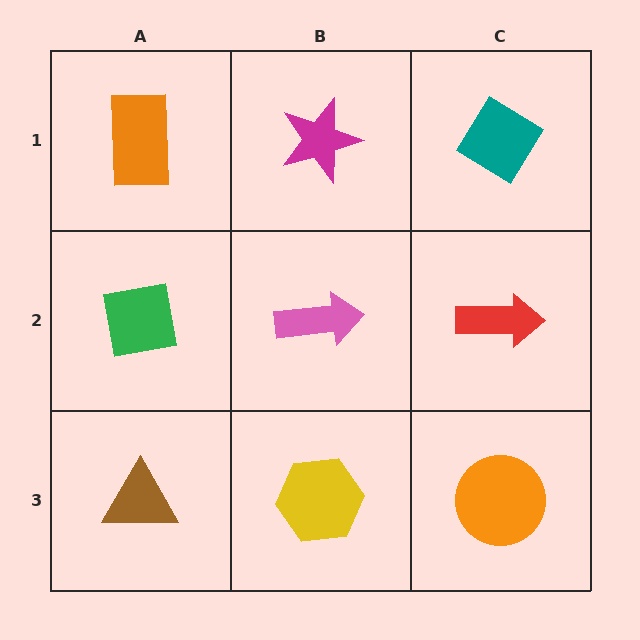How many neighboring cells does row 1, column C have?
2.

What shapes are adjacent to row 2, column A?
An orange rectangle (row 1, column A), a brown triangle (row 3, column A), a pink arrow (row 2, column B).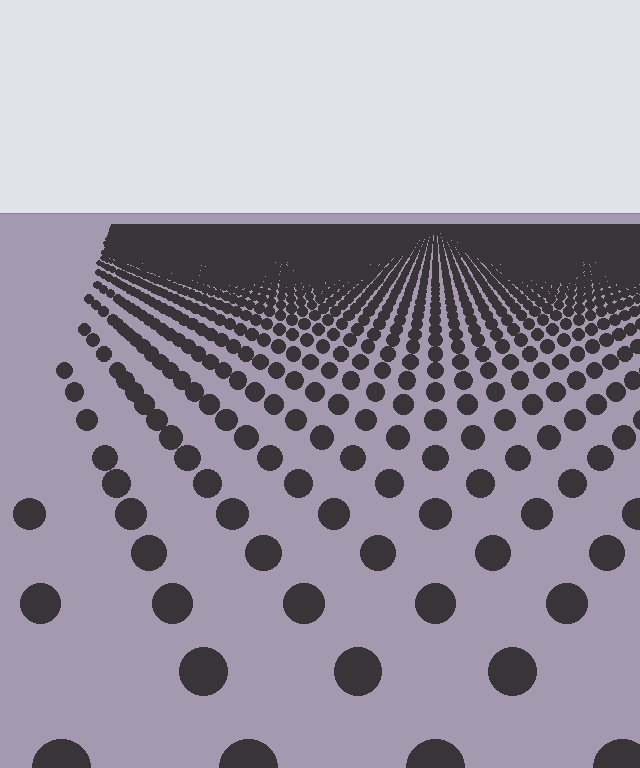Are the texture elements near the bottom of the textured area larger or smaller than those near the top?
Larger. Near the bottom, elements are closer to the viewer and appear at a bigger on-screen size.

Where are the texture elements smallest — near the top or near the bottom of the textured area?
Near the top.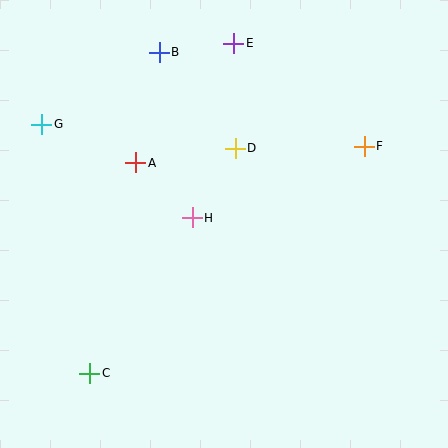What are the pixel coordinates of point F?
Point F is at (364, 146).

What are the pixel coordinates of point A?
Point A is at (136, 163).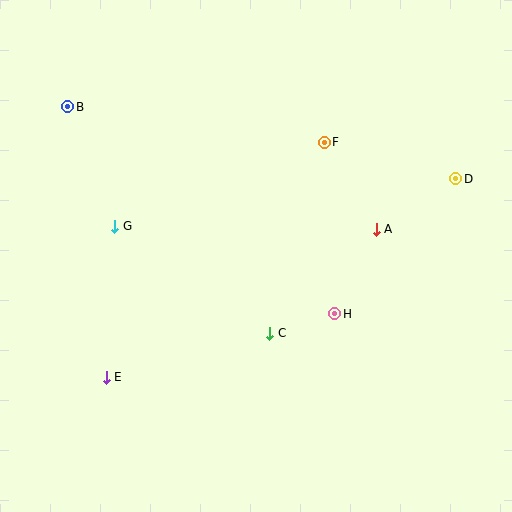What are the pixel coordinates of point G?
Point G is at (115, 226).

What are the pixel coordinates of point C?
Point C is at (270, 333).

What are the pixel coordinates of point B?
Point B is at (68, 107).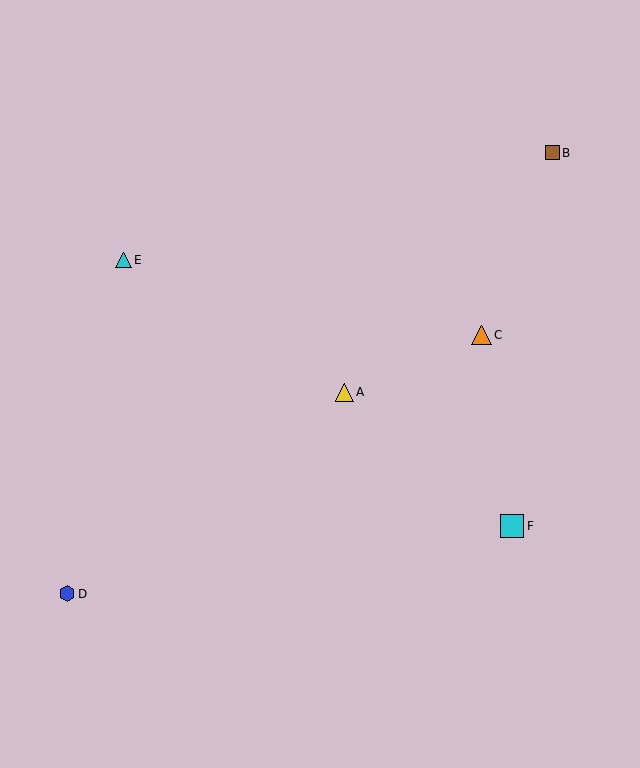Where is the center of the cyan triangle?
The center of the cyan triangle is at (124, 260).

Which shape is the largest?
The cyan square (labeled F) is the largest.